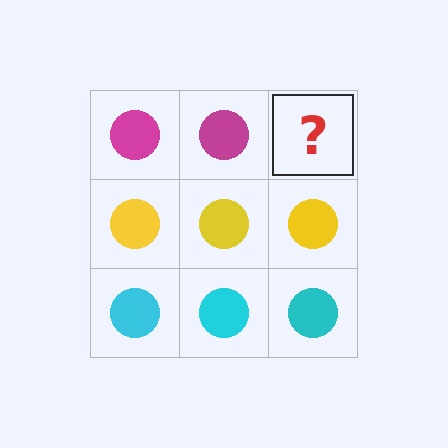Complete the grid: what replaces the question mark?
The question mark should be replaced with a magenta circle.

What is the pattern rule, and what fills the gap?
The rule is that each row has a consistent color. The gap should be filled with a magenta circle.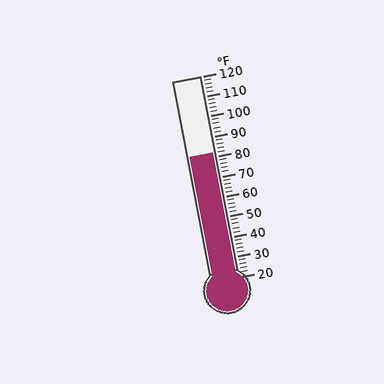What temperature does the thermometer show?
The thermometer shows approximately 82°F.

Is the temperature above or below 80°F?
The temperature is above 80°F.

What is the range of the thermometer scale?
The thermometer scale ranges from 20°F to 120°F.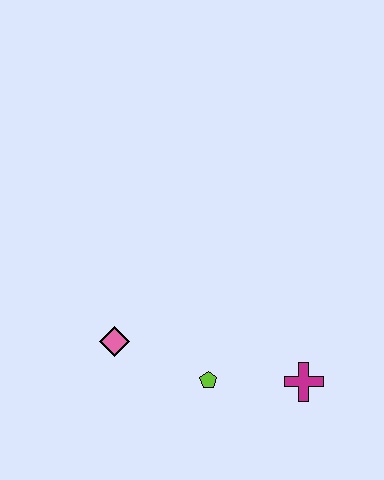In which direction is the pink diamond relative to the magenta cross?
The pink diamond is to the left of the magenta cross.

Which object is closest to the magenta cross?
The lime pentagon is closest to the magenta cross.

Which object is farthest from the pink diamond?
The magenta cross is farthest from the pink diamond.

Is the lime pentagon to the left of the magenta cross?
Yes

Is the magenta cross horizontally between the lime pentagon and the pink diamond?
No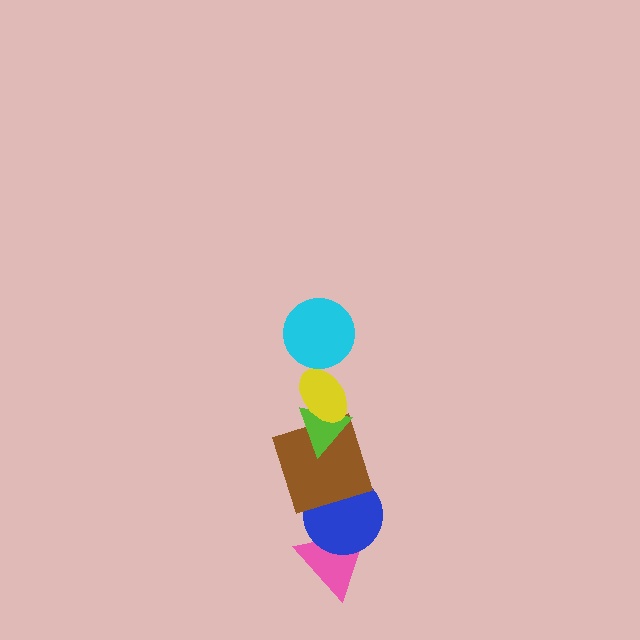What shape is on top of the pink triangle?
The blue circle is on top of the pink triangle.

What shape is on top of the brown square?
The lime triangle is on top of the brown square.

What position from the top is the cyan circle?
The cyan circle is 1st from the top.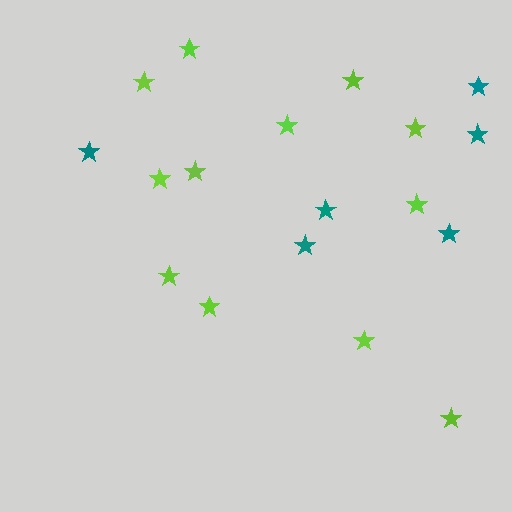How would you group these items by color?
There are 2 groups: one group of lime stars (12) and one group of teal stars (6).